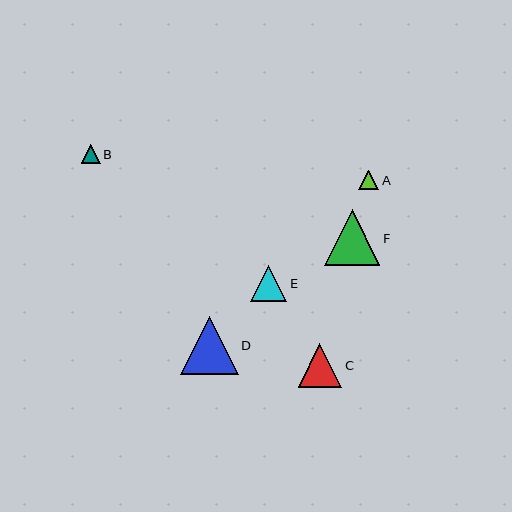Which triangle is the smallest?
Triangle B is the smallest with a size of approximately 19 pixels.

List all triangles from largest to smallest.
From largest to smallest: D, F, C, E, A, B.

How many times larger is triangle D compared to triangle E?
Triangle D is approximately 1.6 times the size of triangle E.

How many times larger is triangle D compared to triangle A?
Triangle D is approximately 2.9 times the size of triangle A.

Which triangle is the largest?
Triangle D is the largest with a size of approximately 58 pixels.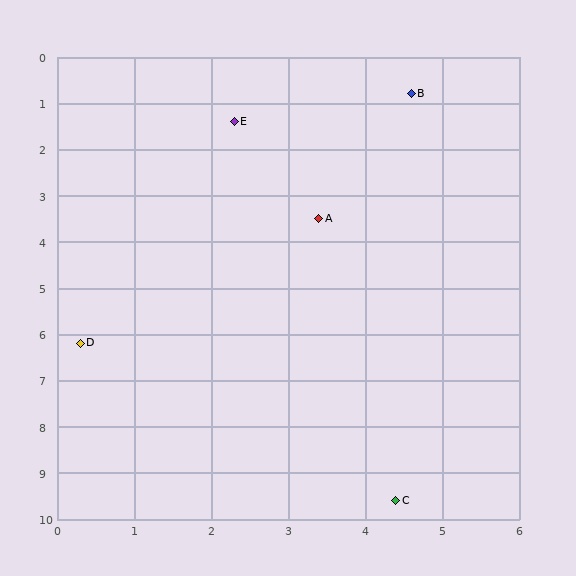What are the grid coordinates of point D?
Point D is at approximately (0.3, 6.2).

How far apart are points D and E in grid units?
Points D and E are about 5.2 grid units apart.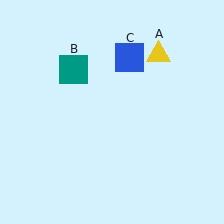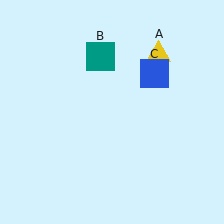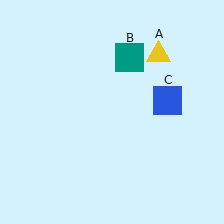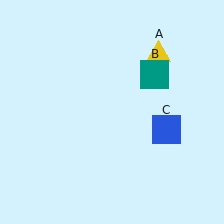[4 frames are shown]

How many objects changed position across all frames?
2 objects changed position: teal square (object B), blue square (object C).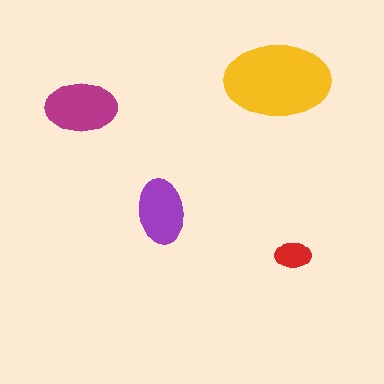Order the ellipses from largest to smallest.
the yellow one, the magenta one, the purple one, the red one.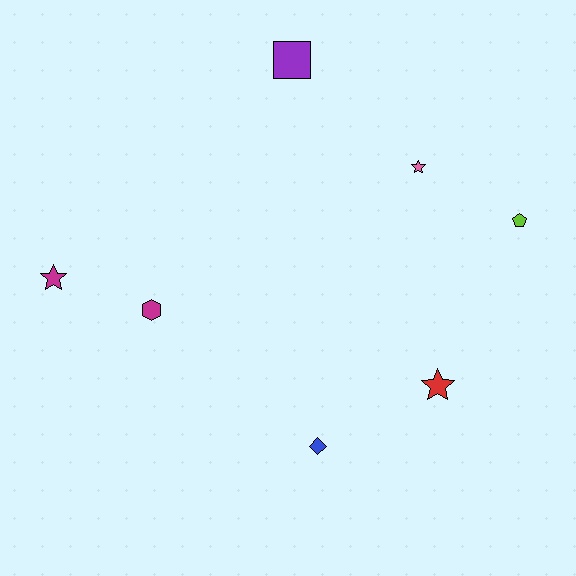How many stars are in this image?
There are 3 stars.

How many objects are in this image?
There are 7 objects.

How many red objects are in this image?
There is 1 red object.